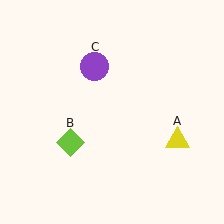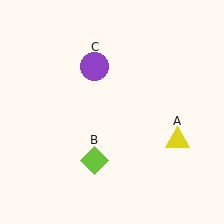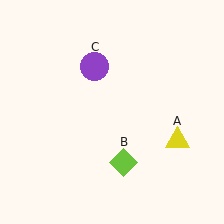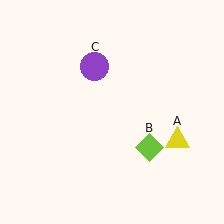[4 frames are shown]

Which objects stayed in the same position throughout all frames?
Yellow triangle (object A) and purple circle (object C) remained stationary.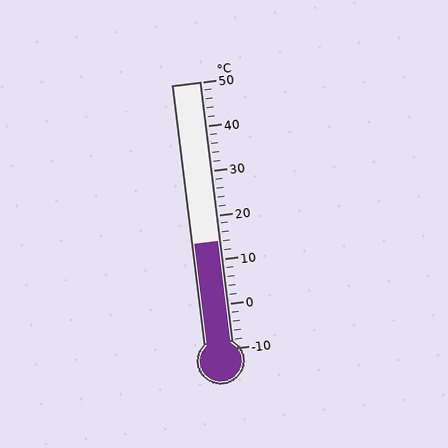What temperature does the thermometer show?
The thermometer shows approximately 14°C.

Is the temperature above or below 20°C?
The temperature is below 20°C.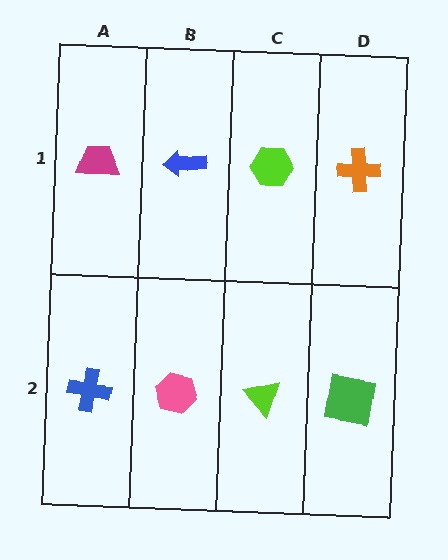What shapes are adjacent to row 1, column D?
A green square (row 2, column D), a lime hexagon (row 1, column C).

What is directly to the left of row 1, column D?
A lime hexagon.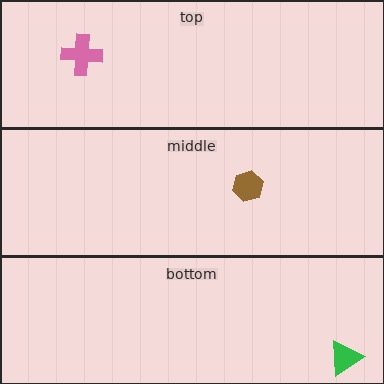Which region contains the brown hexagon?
The middle region.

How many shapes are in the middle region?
1.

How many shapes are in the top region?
1.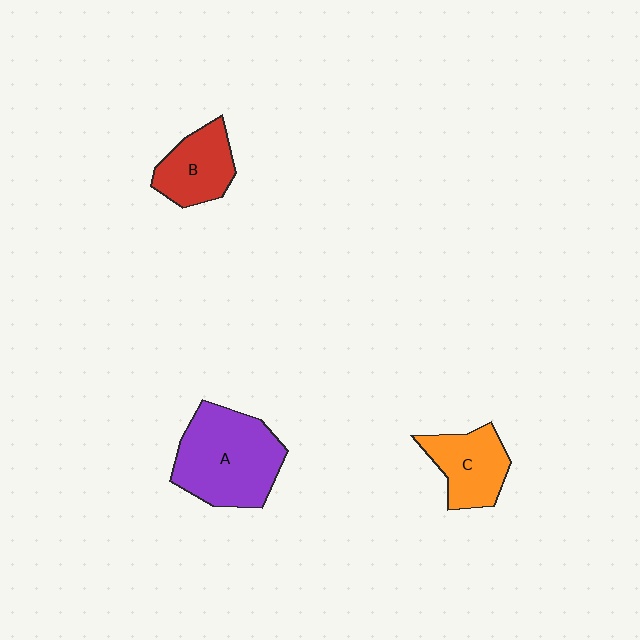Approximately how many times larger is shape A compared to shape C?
Approximately 1.7 times.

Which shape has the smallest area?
Shape B (red).